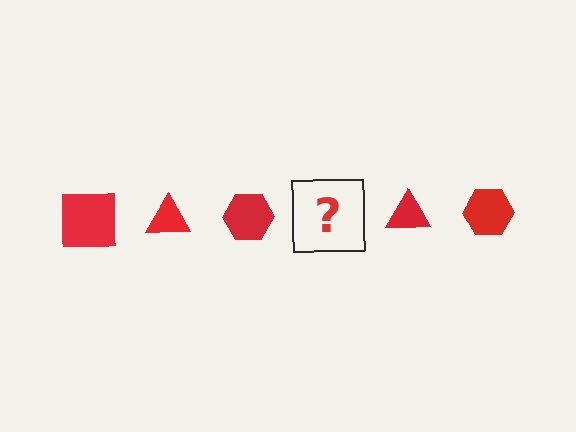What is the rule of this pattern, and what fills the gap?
The rule is that the pattern cycles through square, triangle, hexagon shapes in red. The gap should be filled with a red square.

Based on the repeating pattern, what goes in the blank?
The blank should be a red square.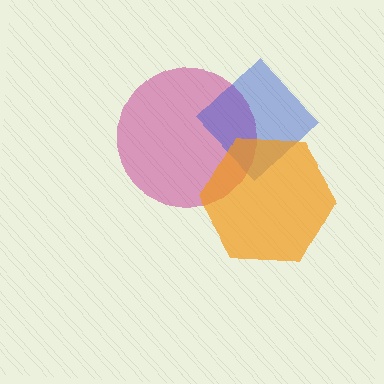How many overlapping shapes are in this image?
There are 3 overlapping shapes in the image.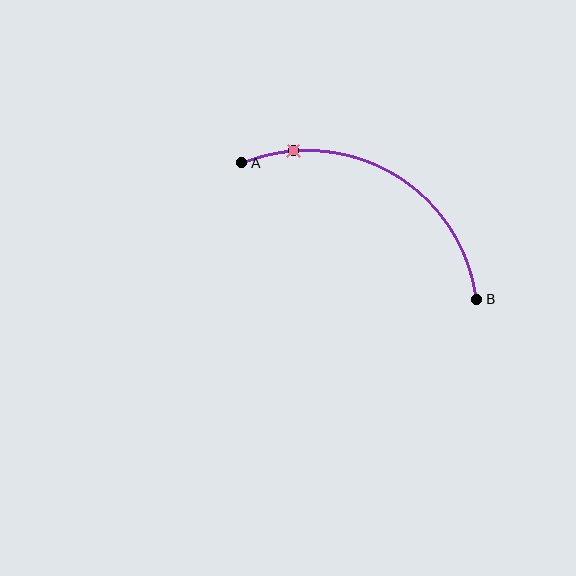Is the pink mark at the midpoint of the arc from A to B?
No. The pink mark lies on the arc but is closer to endpoint A. The arc midpoint would be at the point on the curve equidistant along the arc from both A and B.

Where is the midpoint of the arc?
The arc midpoint is the point on the curve farthest from the straight line joining A and B. It sits above that line.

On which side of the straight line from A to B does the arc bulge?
The arc bulges above the straight line connecting A and B.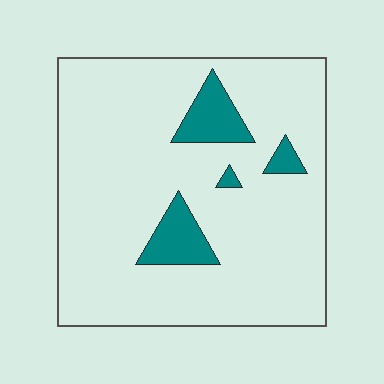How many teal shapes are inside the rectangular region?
4.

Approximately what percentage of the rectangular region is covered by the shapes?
Approximately 10%.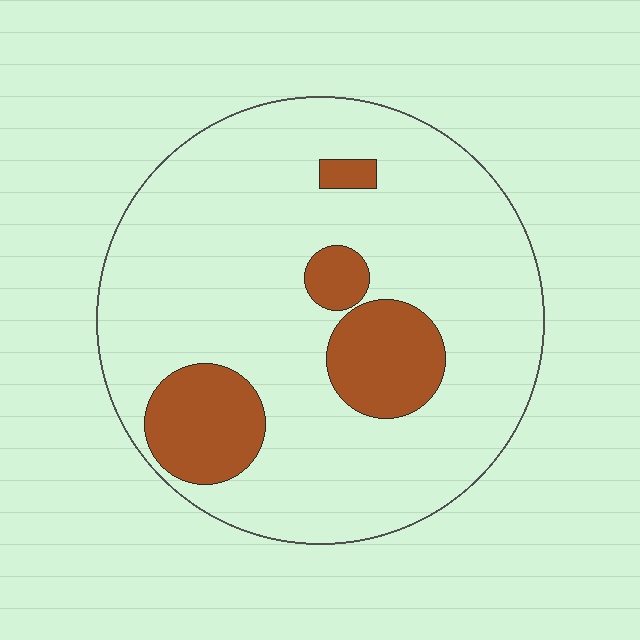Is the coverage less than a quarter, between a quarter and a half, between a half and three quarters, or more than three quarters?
Less than a quarter.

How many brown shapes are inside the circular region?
4.